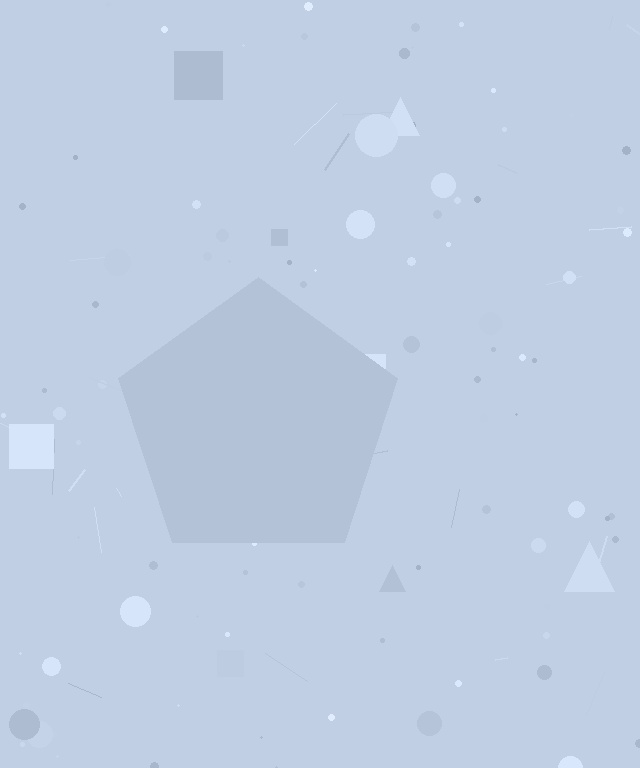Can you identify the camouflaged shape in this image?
The camouflaged shape is a pentagon.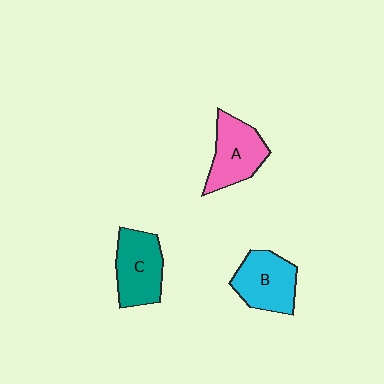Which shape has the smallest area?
Shape B (cyan).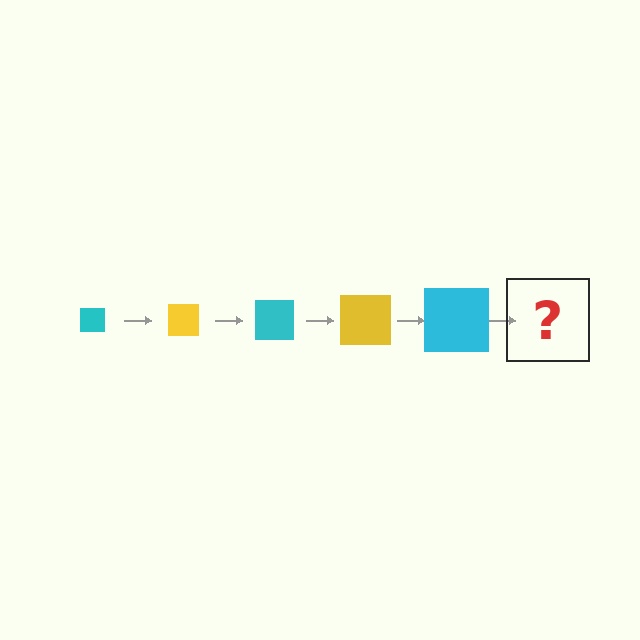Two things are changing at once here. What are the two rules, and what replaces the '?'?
The two rules are that the square grows larger each step and the color cycles through cyan and yellow. The '?' should be a yellow square, larger than the previous one.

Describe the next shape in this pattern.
It should be a yellow square, larger than the previous one.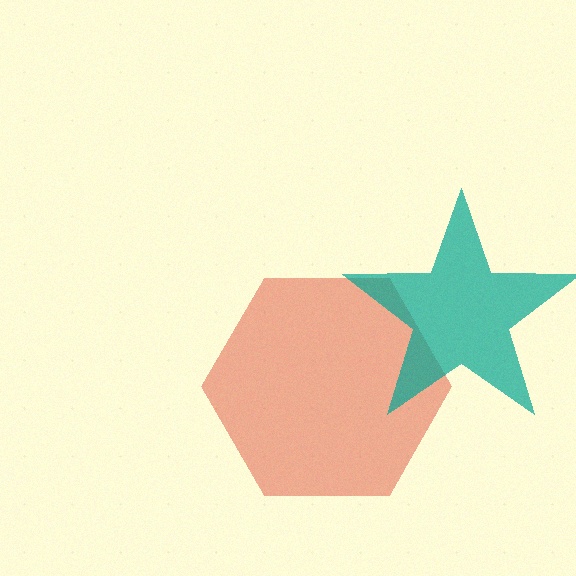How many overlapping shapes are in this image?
There are 2 overlapping shapes in the image.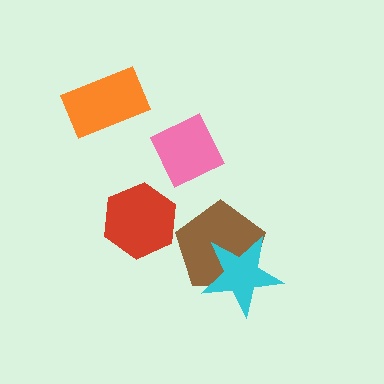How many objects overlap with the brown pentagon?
1 object overlaps with the brown pentagon.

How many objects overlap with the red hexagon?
0 objects overlap with the red hexagon.